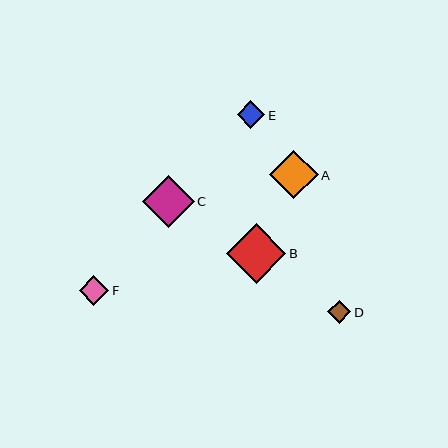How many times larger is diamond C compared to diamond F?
Diamond C is approximately 1.8 times the size of diamond F.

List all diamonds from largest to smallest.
From largest to smallest: B, C, A, F, E, D.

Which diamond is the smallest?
Diamond D is the smallest with a size of approximately 23 pixels.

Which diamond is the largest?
Diamond B is the largest with a size of approximately 59 pixels.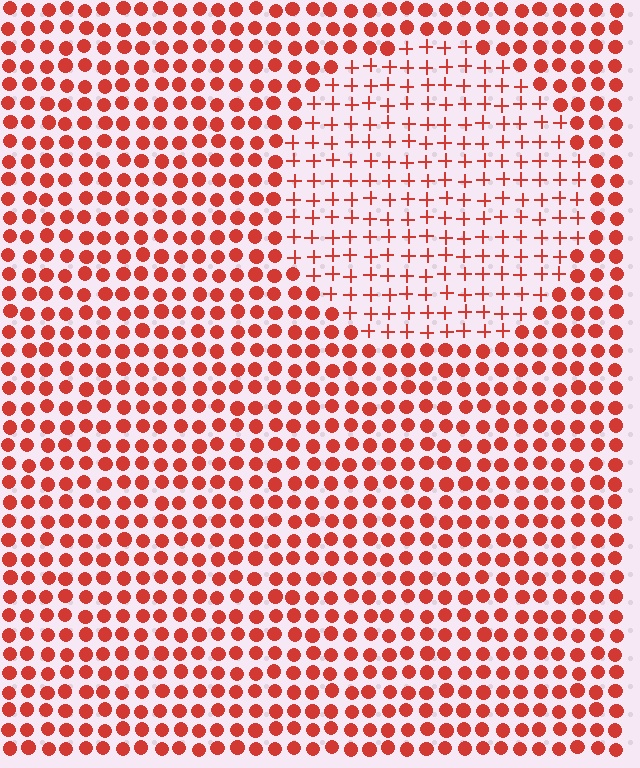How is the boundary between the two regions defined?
The boundary is defined by a change in element shape: plus signs inside vs. circles outside. All elements share the same color and spacing.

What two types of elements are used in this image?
The image uses plus signs inside the circle region and circles outside it.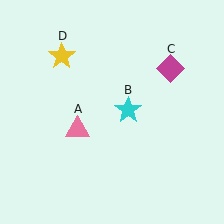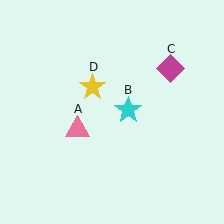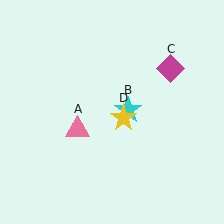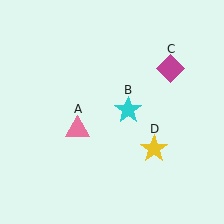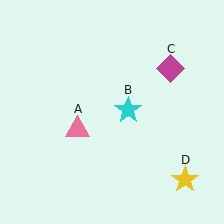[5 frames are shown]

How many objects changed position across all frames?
1 object changed position: yellow star (object D).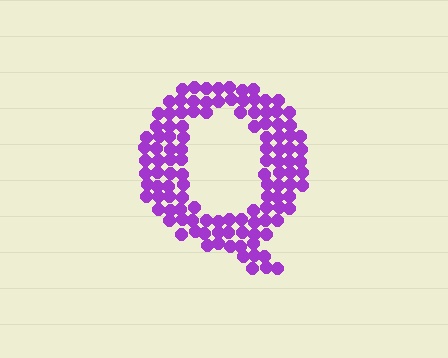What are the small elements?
The small elements are circles.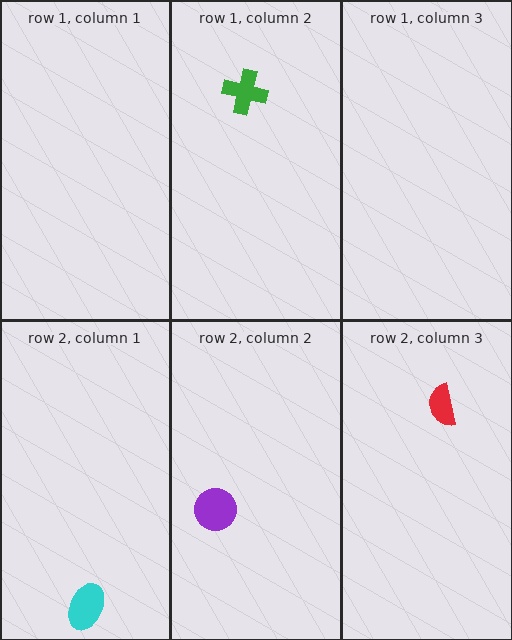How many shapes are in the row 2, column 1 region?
1.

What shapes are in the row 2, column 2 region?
The purple circle.